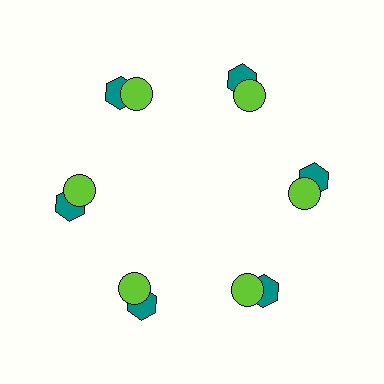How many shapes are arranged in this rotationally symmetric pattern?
There are 12 shapes, arranged in 6 groups of 2.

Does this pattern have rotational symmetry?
Yes, this pattern has 6-fold rotational symmetry. It looks the same after rotating 60 degrees around the center.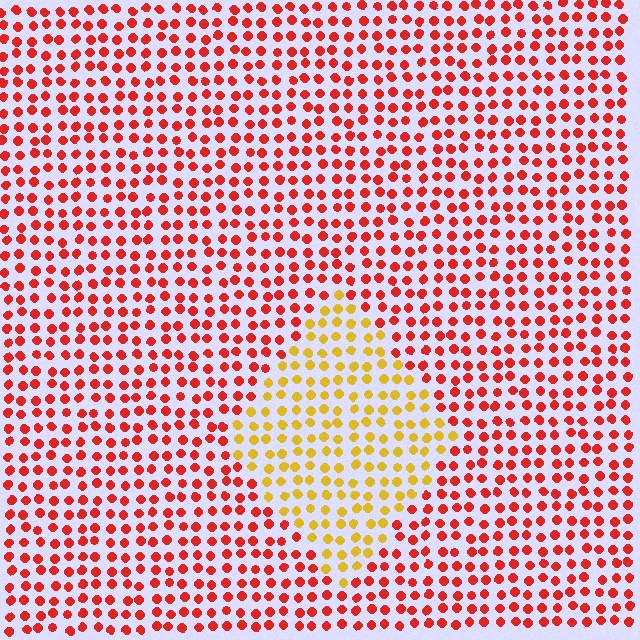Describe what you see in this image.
The image is filled with small red elements in a uniform arrangement. A diamond-shaped region is visible where the elements are tinted to a slightly different hue, forming a subtle color boundary.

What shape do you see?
I see a diamond.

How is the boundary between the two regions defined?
The boundary is defined purely by a slight shift in hue (about 48 degrees). Spacing, size, and orientation are identical on both sides.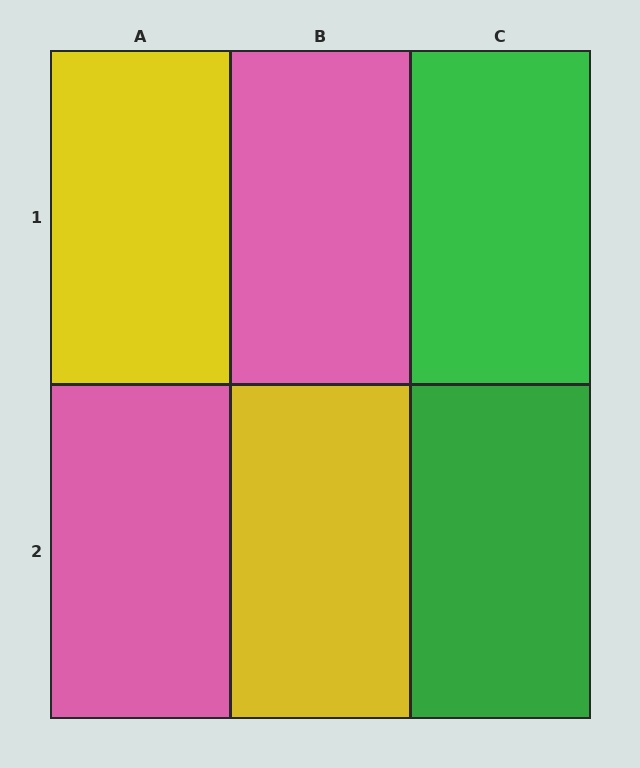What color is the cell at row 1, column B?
Pink.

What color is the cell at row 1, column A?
Yellow.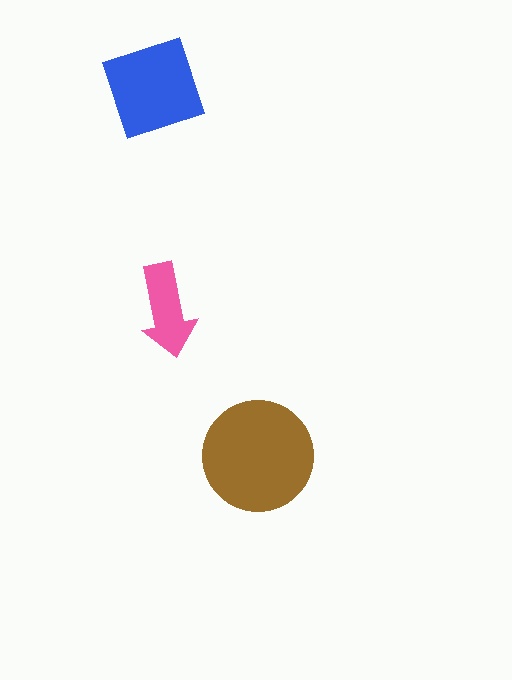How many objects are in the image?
There are 3 objects in the image.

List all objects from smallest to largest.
The pink arrow, the blue square, the brown circle.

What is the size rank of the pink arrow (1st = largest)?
3rd.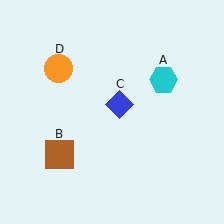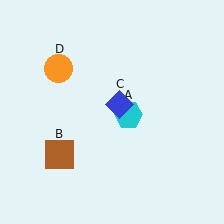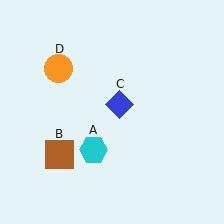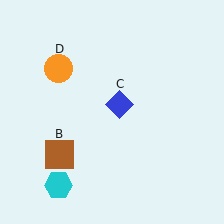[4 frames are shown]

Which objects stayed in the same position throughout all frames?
Brown square (object B) and blue diamond (object C) and orange circle (object D) remained stationary.